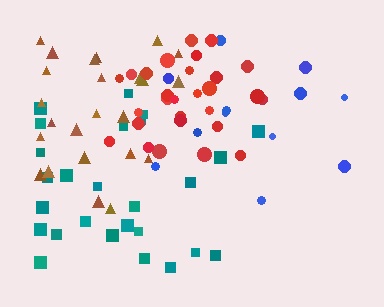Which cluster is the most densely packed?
Red.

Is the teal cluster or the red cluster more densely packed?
Red.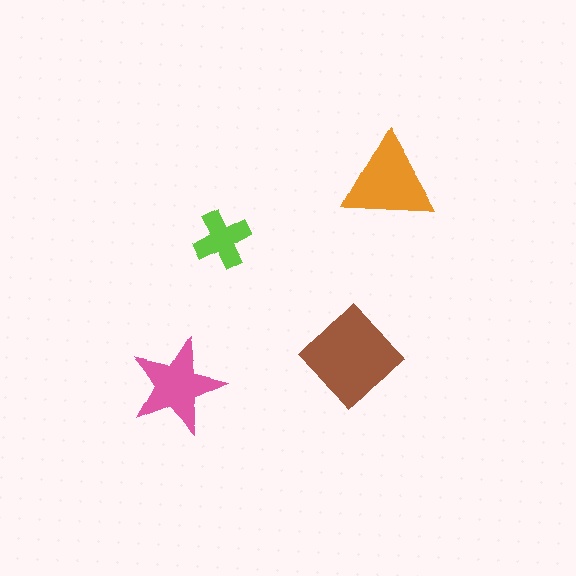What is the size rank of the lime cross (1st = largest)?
4th.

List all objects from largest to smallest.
The brown diamond, the orange triangle, the pink star, the lime cross.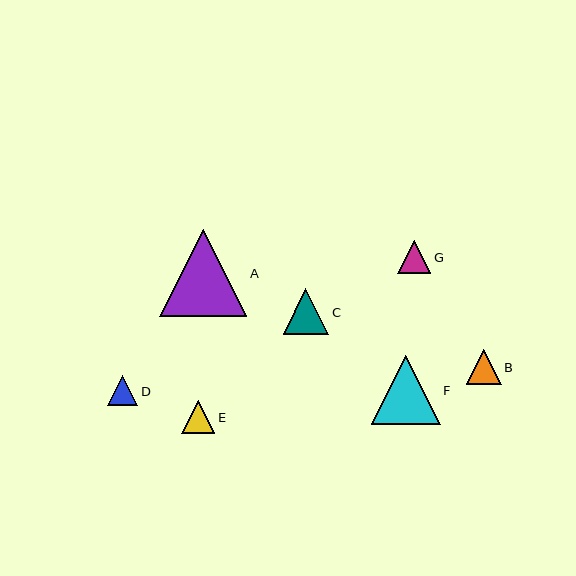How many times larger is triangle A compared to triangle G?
Triangle A is approximately 2.6 times the size of triangle G.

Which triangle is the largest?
Triangle A is the largest with a size of approximately 87 pixels.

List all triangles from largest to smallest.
From largest to smallest: A, F, C, B, E, G, D.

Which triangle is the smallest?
Triangle D is the smallest with a size of approximately 30 pixels.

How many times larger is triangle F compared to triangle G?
Triangle F is approximately 2.1 times the size of triangle G.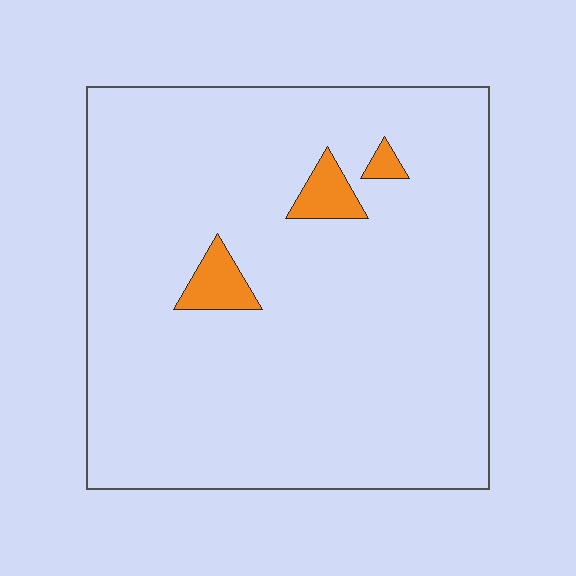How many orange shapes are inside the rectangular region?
3.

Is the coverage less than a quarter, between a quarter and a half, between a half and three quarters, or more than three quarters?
Less than a quarter.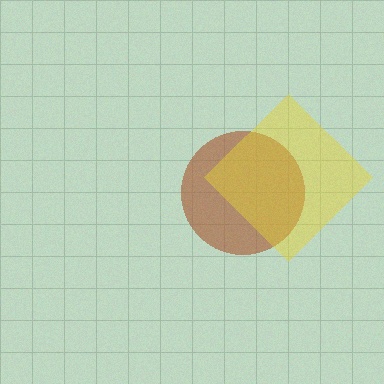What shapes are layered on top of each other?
The layered shapes are: a brown circle, a yellow diamond.